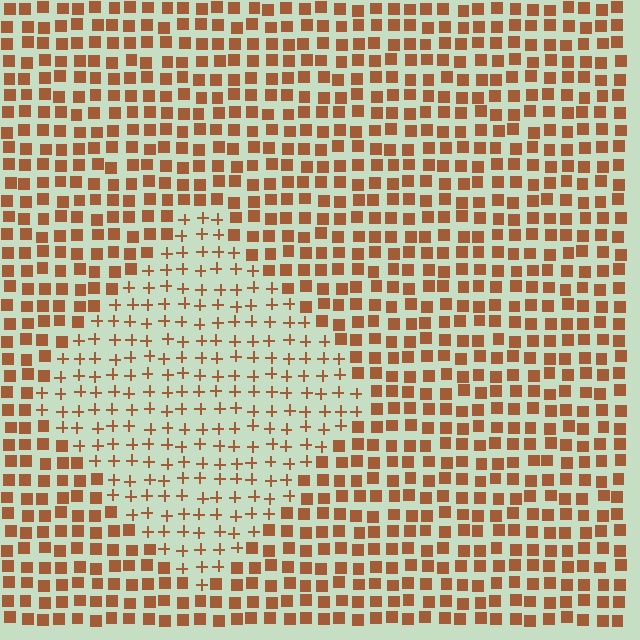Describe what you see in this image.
The image is filled with small brown elements arranged in a uniform grid. A diamond-shaped region contains plus signs, while the surrounding area contains squares. The boundary is defined purely by the change in element shape.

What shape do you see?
I see a diamond.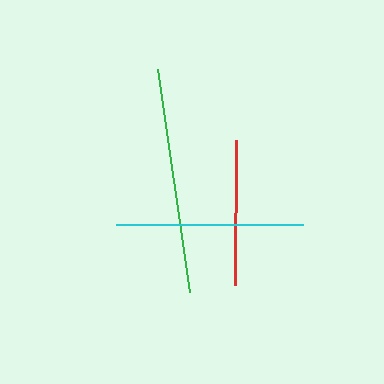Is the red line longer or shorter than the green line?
The green line is longer than the red line.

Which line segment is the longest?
The green line is the longest at approximately 225 pixels.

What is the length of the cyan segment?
The cyan segment is approximately 186 pixels long.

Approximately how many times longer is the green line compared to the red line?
The green line is approximately 1.5 times the length of the red line.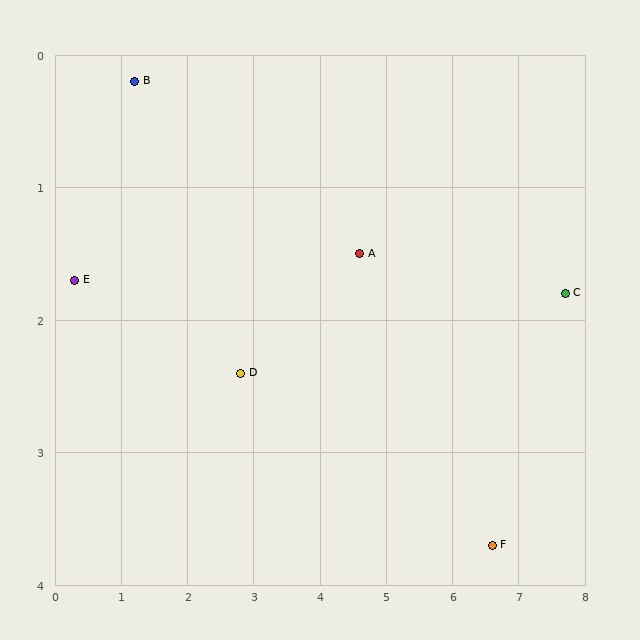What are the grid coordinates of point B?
Point B is at approximately (1.2, 0.2).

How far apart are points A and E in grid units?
Points A and E are about 4.3 grid units apart.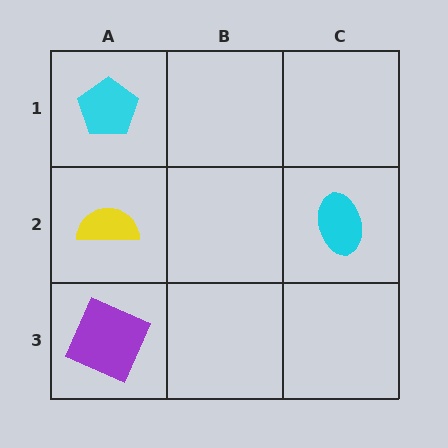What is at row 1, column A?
A cyan pentagon.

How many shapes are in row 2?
2 shapes.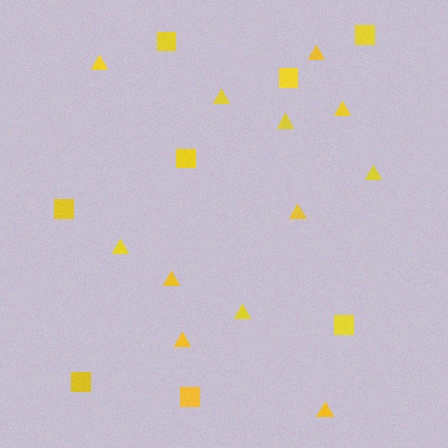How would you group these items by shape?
There are 2 groups: one group of triangles (12) and one group of squares (8).